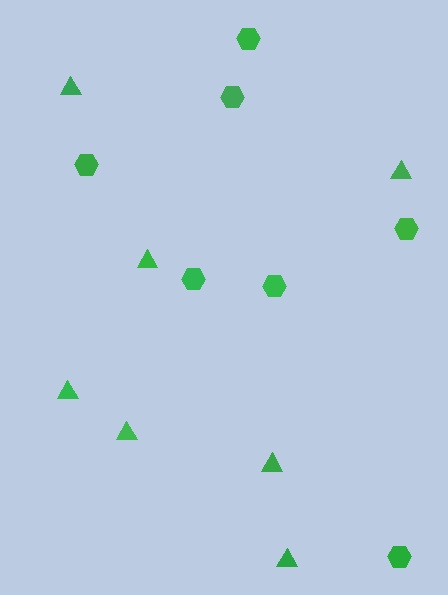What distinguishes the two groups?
There are 2 groups: one group of triangles (7) and one group of hexagons (7).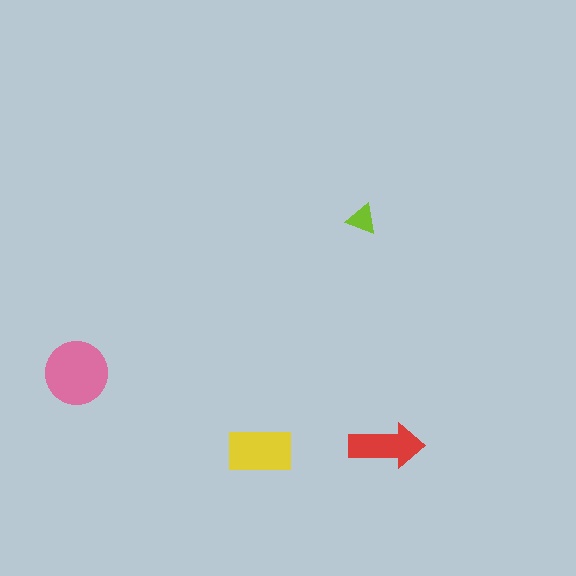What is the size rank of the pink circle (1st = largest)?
1st.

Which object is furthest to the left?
The pink circle is leftmost.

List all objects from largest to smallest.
The pink circle, the yellow rectangle, the red arrow, the lime triangle.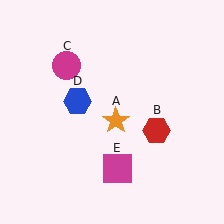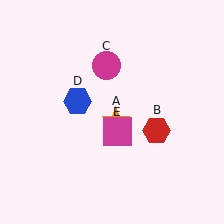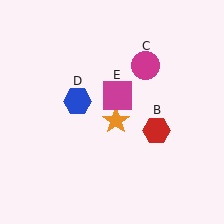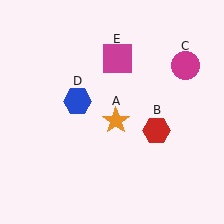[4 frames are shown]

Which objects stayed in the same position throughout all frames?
Orange star (object A) and red hexagon (object B) and blue hexagon (object D) remained stationary.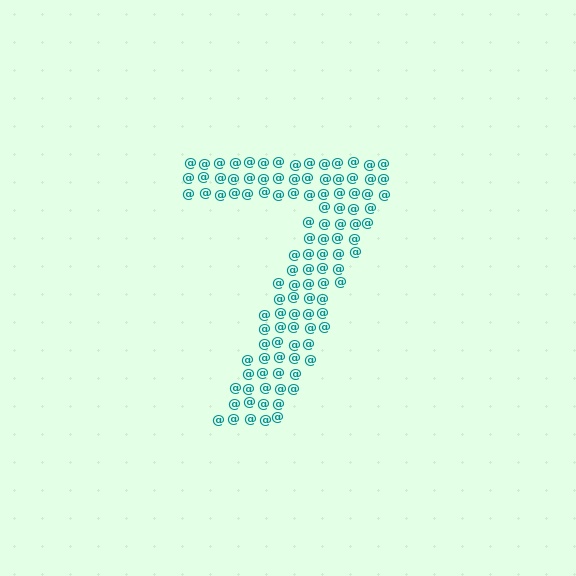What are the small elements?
The small elements are at signs.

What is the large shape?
The large shape is the digit 7.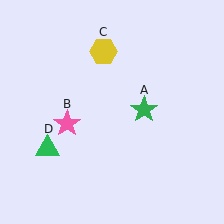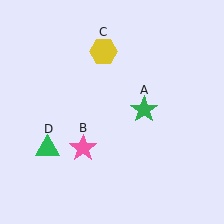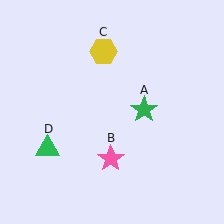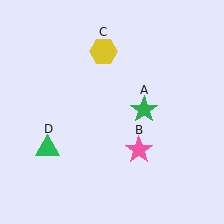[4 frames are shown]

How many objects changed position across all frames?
1 object changed position: pink star (object B).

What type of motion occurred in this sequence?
The pink star (object B) rotated counterclockwise around the center of the scene.